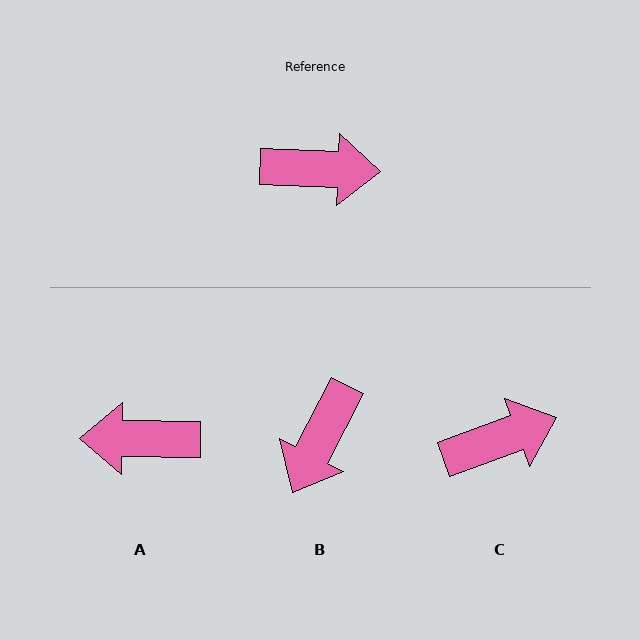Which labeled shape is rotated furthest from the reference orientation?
A, about 178 degrees away.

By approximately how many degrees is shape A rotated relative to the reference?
Approximately 178 degrees clockwise.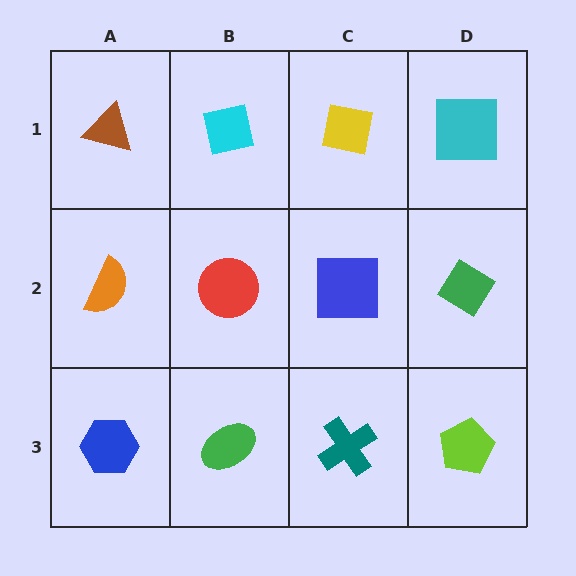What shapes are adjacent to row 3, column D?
A green diamond (row 2, column D), a teal cross (row 3, column C).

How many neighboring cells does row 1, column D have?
2.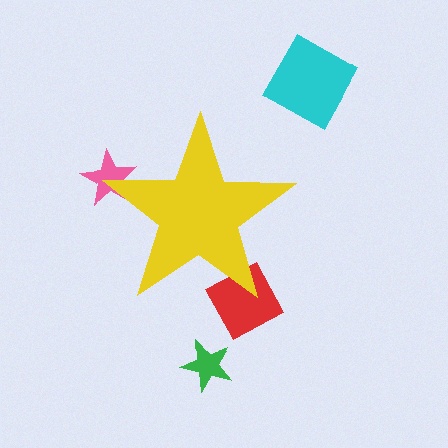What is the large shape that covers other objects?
A yellow star.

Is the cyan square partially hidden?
No, the cyan square is fully visible.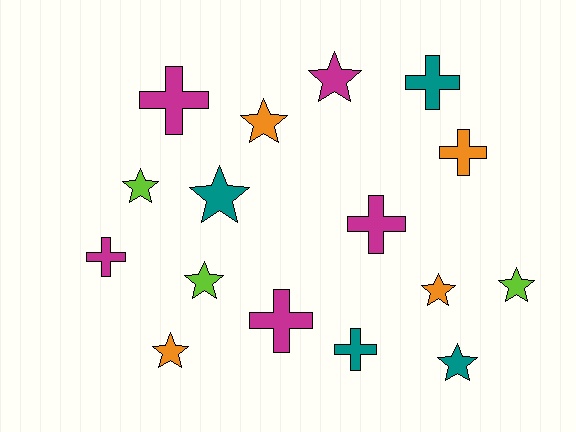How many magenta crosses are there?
There are 4 magenta crosses.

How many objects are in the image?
There are 16 objects.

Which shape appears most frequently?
Star, with 9 objects.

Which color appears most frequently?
Magenta, with 5 objects.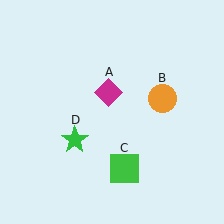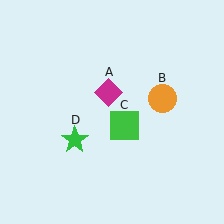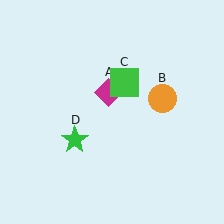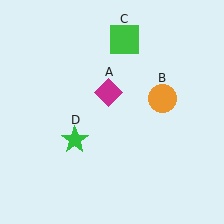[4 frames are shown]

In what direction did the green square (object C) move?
The green square (object C) moved up.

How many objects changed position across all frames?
1 object changed position: green square (object C).